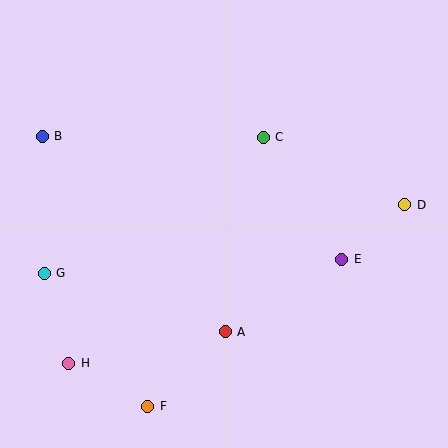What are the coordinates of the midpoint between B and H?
The midpoint between B and H is at (56, 250).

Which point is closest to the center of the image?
Point C at (263, 137) is closest to the center.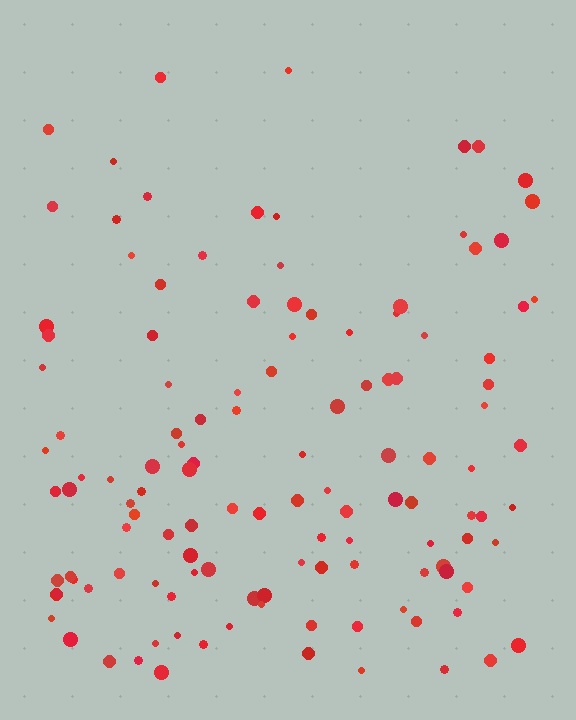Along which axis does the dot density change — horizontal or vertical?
Vertical.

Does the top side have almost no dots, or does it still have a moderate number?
Still a moderate number, just noticeably fewer than the bottom.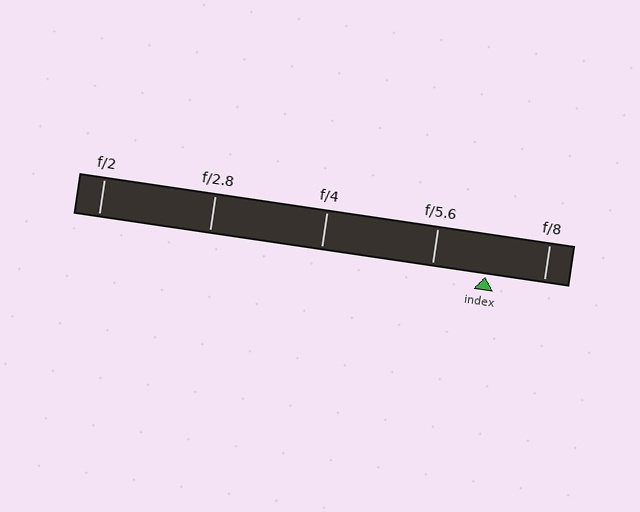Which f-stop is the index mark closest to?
The index mark is closest to f/5.6.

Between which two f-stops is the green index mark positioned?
The index mark is between f/5.6 and f/8.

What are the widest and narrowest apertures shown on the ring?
The widest aperture shown is f/2 and the narrowest is f/8.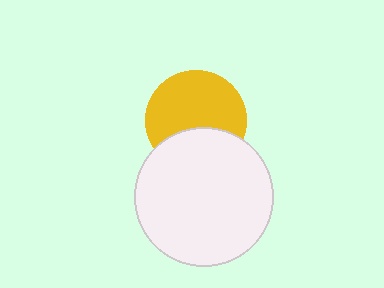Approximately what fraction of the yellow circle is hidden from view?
Roughly 34% of the yellow circle is hidden behind the white circle.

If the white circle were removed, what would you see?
You would see the complete yellow circle.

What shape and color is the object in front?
The object in front is a white circle.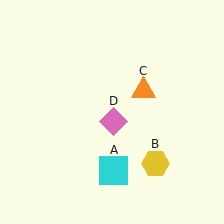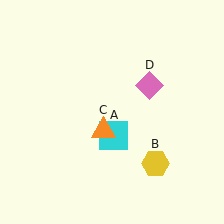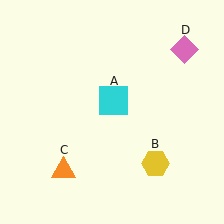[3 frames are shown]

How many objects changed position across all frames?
3 objects changed position: cyan square (object A), orange triangle (object C), pink diamond (object D).